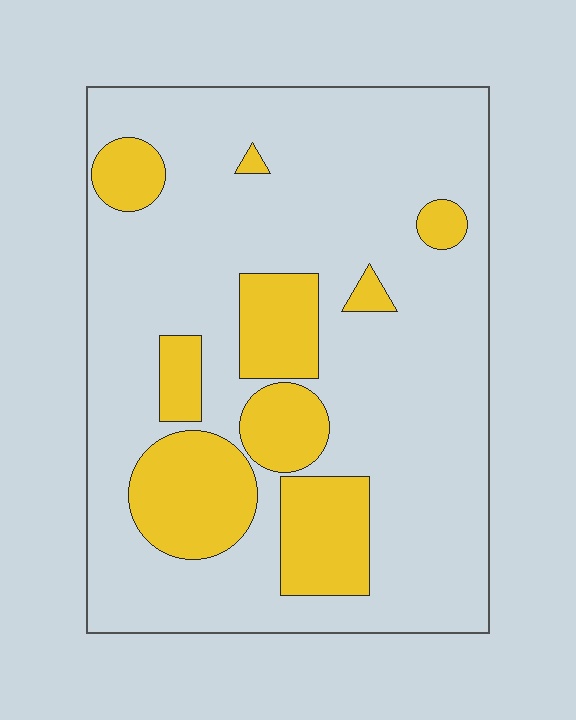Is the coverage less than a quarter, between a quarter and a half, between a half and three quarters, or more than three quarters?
Less than a quarter.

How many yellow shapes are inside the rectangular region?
9.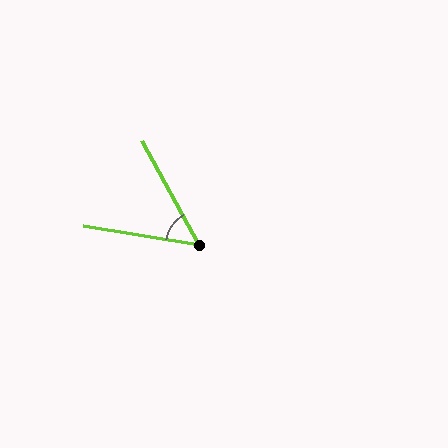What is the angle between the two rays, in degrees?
Approximately 52 degrees.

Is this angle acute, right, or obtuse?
It is acute.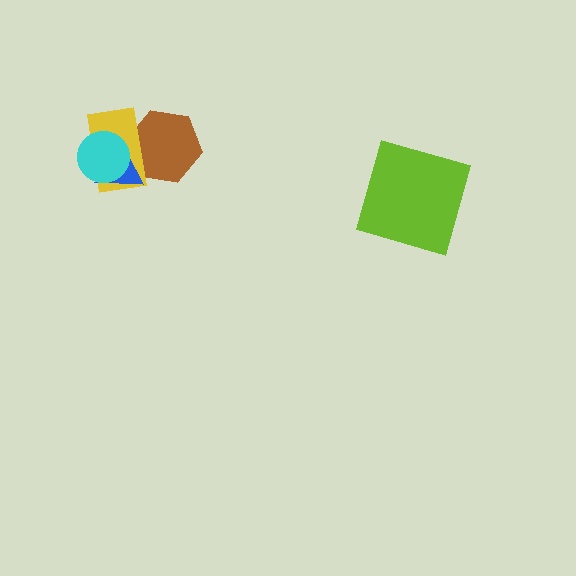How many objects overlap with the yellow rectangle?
3 objects overlap with the yellow rectangle.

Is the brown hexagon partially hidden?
Yes, it is partially covered by another shape.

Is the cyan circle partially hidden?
No, no other shape covers it.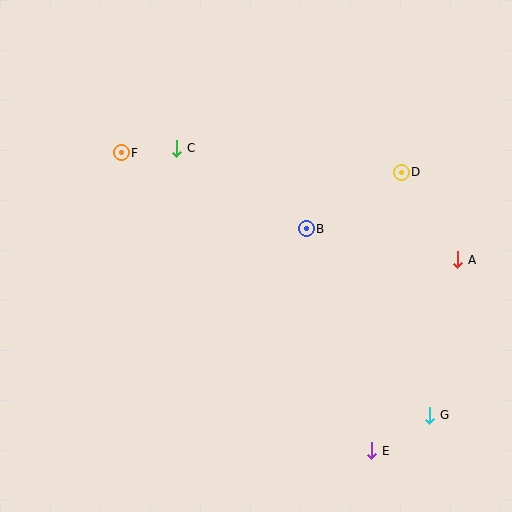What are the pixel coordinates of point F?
Point F is at (121, 153).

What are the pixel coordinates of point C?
Point C is at (177, 148).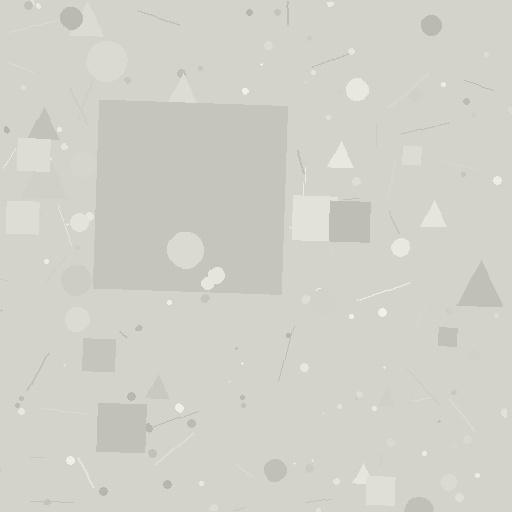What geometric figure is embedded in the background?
A square is embedded in the background.